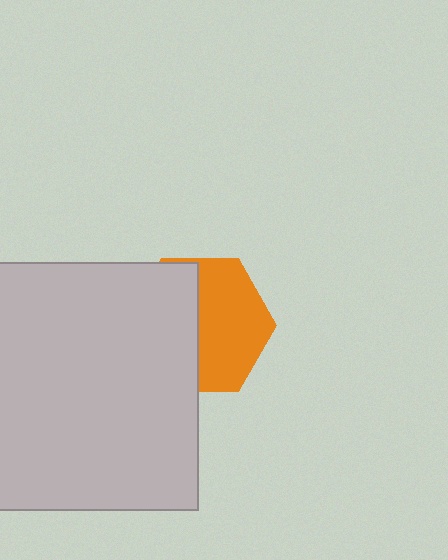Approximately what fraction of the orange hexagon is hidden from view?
Roughly 49% of the orange hexagon is hidden behind the light gray rectangle.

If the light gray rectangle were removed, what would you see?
You would see the complete orange hexagon.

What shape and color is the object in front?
The object in front is a light gray rectangle.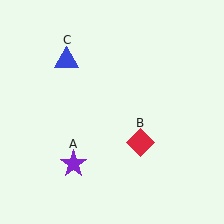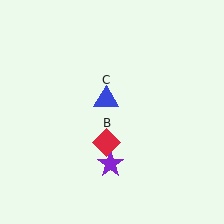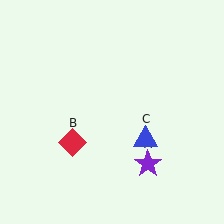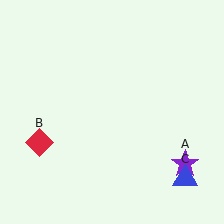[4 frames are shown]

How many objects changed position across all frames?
3 objects changed position: purple star (object A), red diamond (object B), blue triangle (object C).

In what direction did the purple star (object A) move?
The purple star (object A) moved right.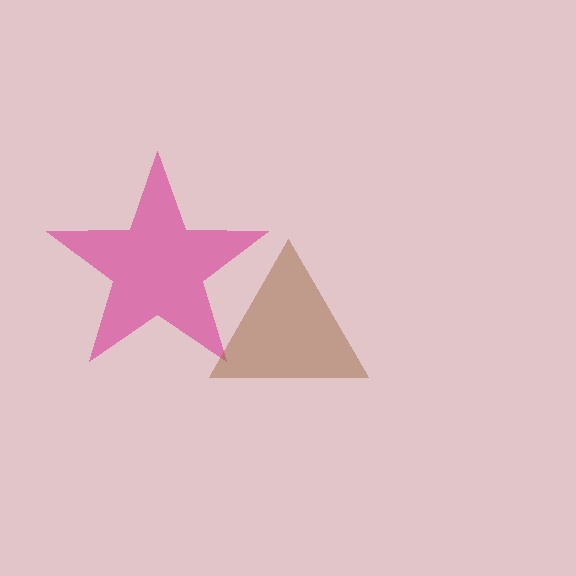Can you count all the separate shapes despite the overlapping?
Yes, there are 2 separate shapes.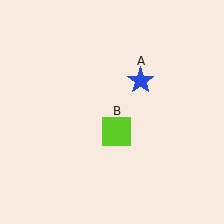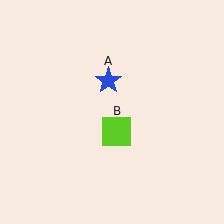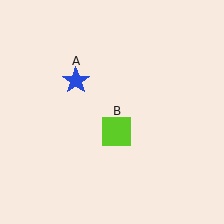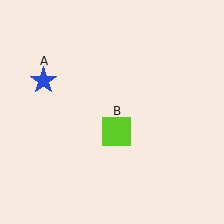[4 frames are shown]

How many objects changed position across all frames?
1 object changed position: blue star (object A).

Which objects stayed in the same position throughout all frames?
Lime square (object B) remained stationary.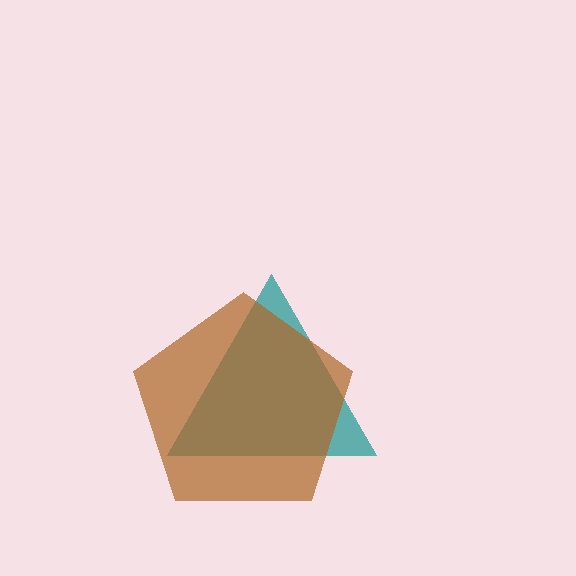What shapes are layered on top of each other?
The layered shapes are: a teal triangle, a brown pentagon.